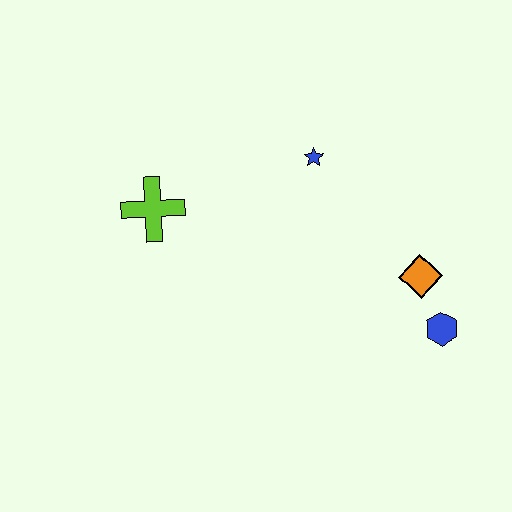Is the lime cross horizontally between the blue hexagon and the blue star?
No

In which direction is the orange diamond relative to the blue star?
The orange diamond is below the blue star.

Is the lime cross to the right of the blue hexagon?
No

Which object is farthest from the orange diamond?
The lime cross is farthest from the orange diamond.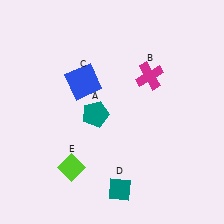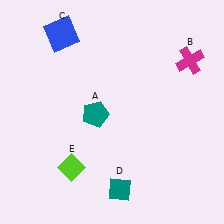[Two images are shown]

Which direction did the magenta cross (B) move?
The magenta cross (B) moved right.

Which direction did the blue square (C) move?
The blue square (C) moved up.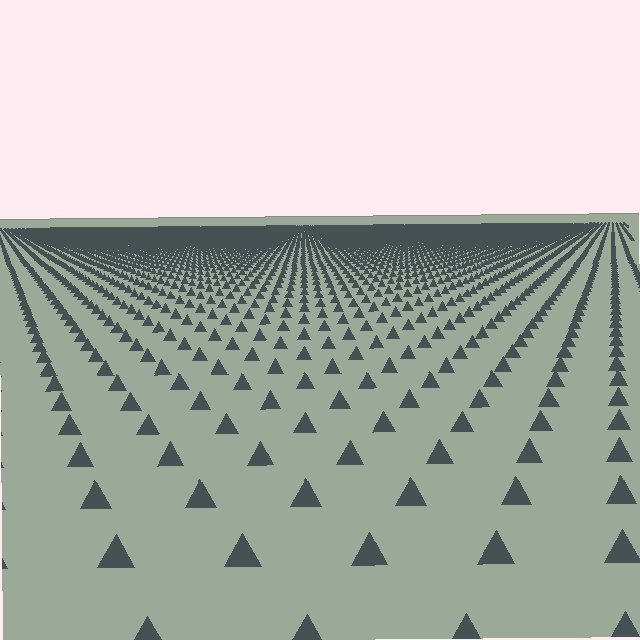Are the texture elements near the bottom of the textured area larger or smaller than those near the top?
Larger. Near the bottom, elements are closer to the viewer and appear at a bigger on-screen size.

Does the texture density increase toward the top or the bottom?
Density increases toward the top.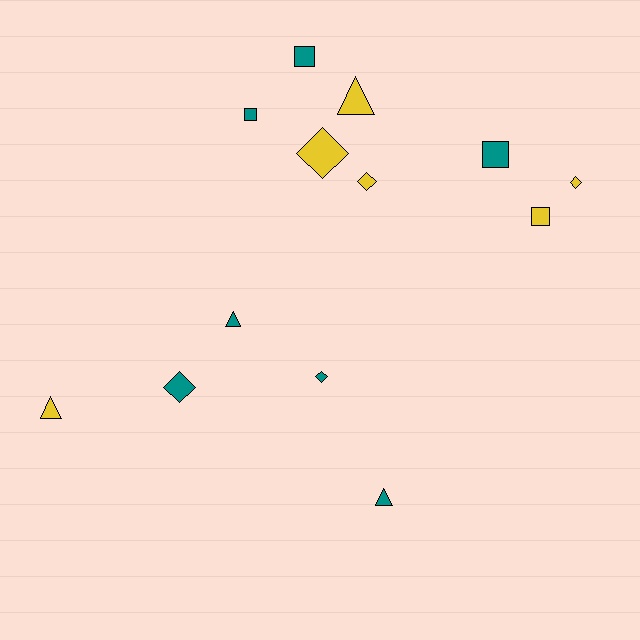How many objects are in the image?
There are 13 objects.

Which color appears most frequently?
Teal, with 7 objects.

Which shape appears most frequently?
Diamond, with 5 objects.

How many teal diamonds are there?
There are 2 teal diamonds.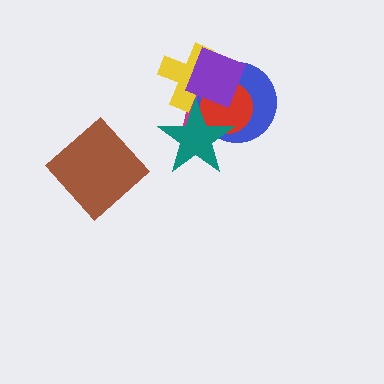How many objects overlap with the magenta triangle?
5 objects overlap with the magenta triangle.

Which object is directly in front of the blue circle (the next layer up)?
The red circle is directly in front of the blue circle.